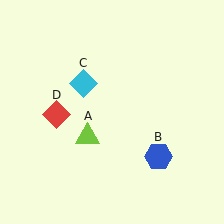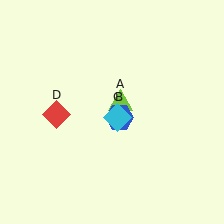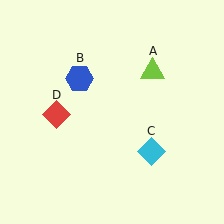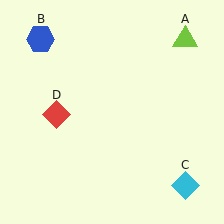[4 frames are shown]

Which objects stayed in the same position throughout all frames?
Red diamond (object D) remained stationary.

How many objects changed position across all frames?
3 objects changed position: lime triangle (object A), blue hexagon (object B), cyan diamond (object C).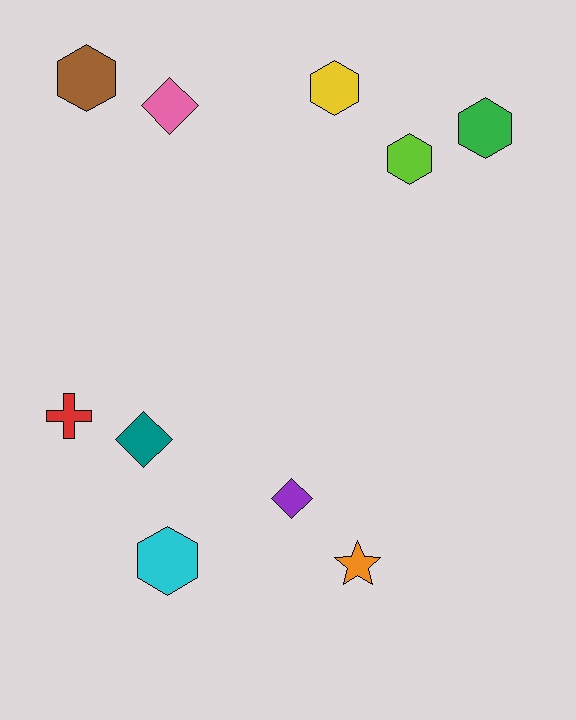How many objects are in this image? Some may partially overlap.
There are 10 objects.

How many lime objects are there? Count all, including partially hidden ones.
There is 1 lime object.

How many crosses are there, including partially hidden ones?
There is 1 cross.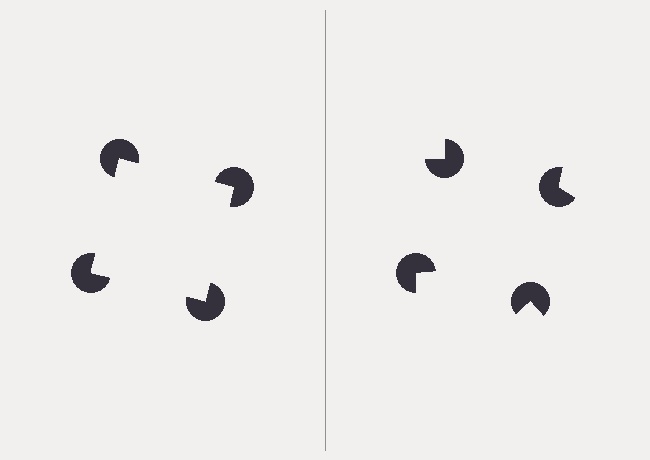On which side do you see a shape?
An illusory square appears on the left side. On the right side the wedge cuts are rotated, so no coherent shape forms.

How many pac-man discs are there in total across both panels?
8 — 4 on each side.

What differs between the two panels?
The pac-man discs are positioned identically on both sides; only the wedge orientations differ. On the left they align to a square; on the right they are misaligned.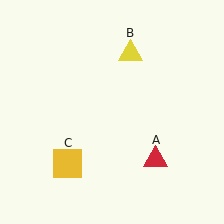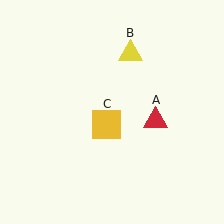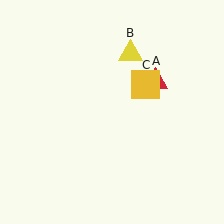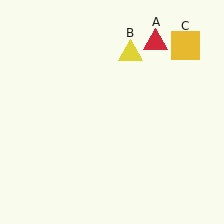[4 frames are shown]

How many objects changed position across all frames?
2 objects changed position: red triangle (object A), yellow square (object C).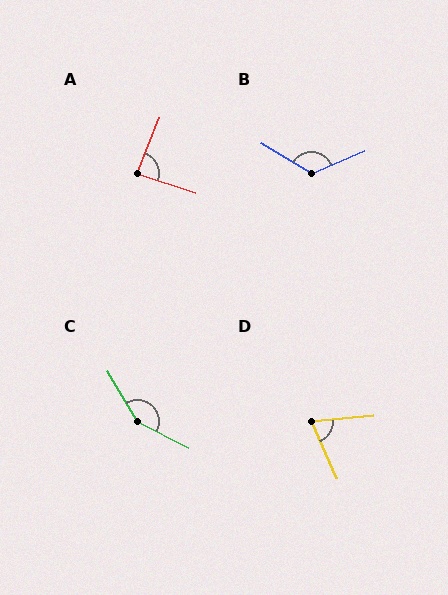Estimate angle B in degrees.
Approximately 124 degrees.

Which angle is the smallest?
D, at approximately 71 degrees.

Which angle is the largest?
C, at approximately 147 degrees.